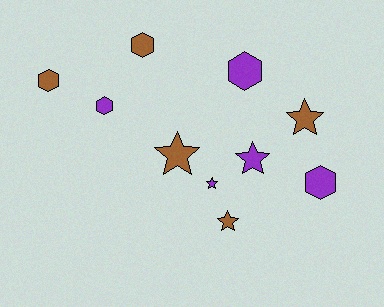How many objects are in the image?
There are 10 objects.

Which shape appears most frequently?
Hexagon, with 5 objects.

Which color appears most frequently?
Purple, with 5 objects.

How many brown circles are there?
There are no brown circles.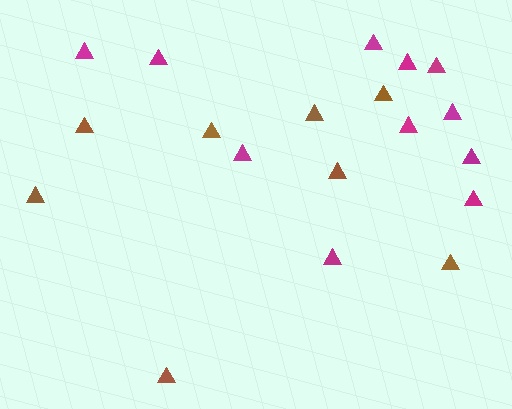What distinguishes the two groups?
There are 2 groups: one group of magenta triangles (11) and one group of brown triangles (8).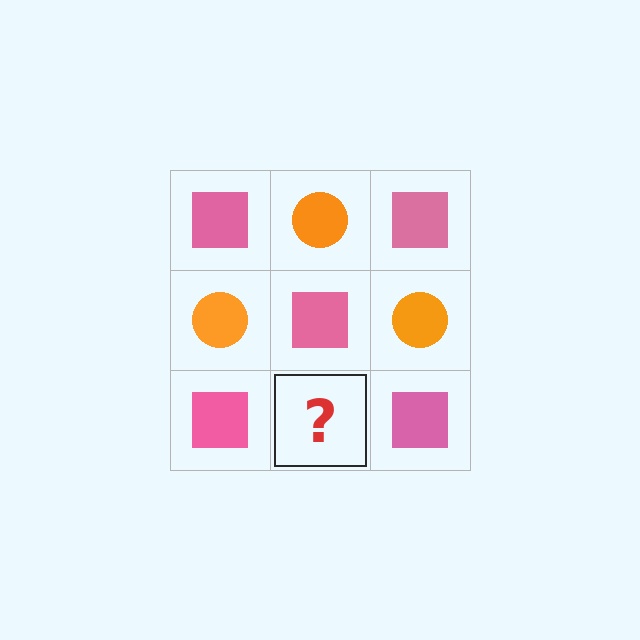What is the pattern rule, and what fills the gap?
The rule is that it alternates pink square and orange circle in a checkerboard pattern. The gap should be filled with an orange circle.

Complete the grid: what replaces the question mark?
The question mark should be replaced with an orange circle.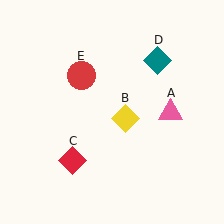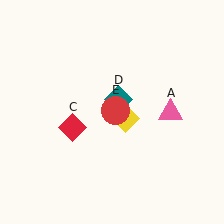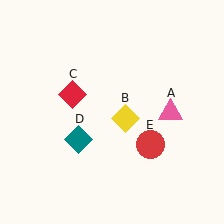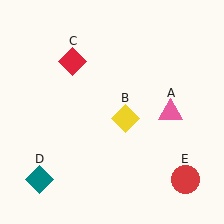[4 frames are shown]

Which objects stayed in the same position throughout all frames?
Pink triangle (object A) and yellow diamond (object B) remained stationary.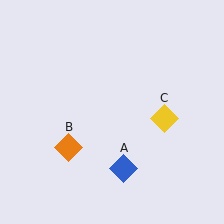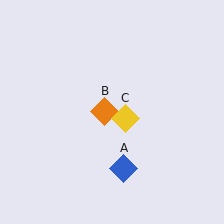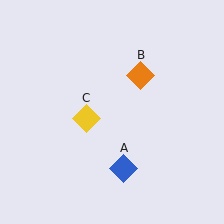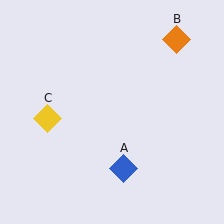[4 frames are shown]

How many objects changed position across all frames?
2 objects changed position: orange diamond (object B), yellow diamond (object C).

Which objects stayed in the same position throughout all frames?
Blue diamond (object A) remained stationary.